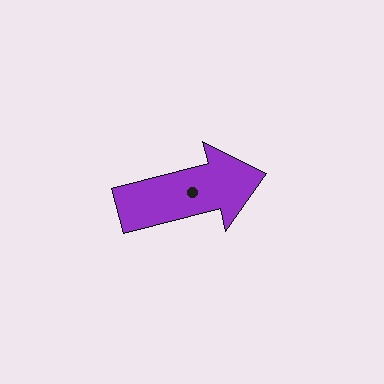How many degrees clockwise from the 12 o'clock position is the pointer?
Approximately 76 degrees.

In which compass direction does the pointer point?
East.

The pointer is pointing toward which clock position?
Roughly 3 o'clock.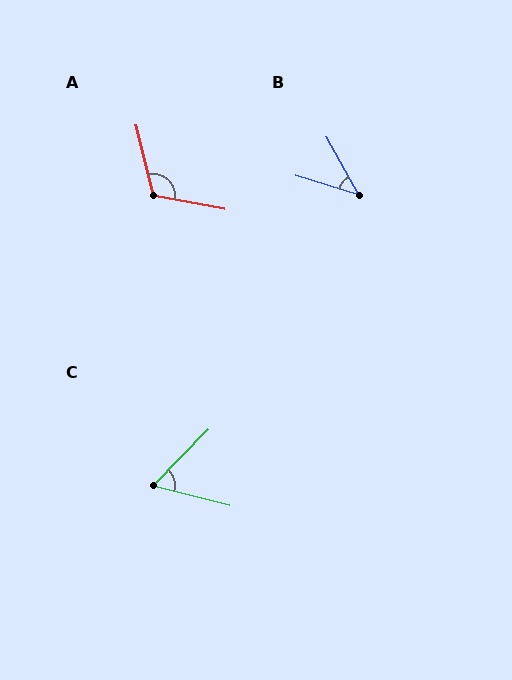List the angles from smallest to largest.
B (44°), C (60°), A (115°).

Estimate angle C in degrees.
Approximately 60 degrees.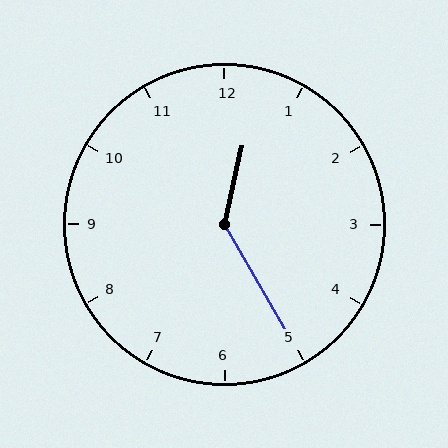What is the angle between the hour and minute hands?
Approximately 138 degrees.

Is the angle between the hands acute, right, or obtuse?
It is obtuse.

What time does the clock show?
12:25.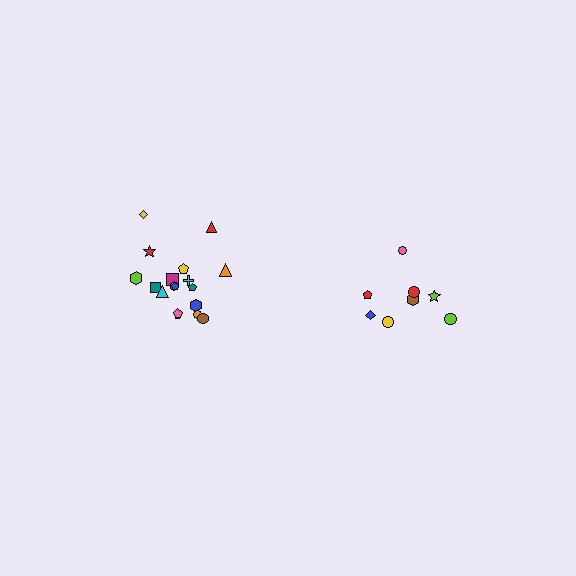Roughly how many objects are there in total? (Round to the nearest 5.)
Roughly 25 objects in total.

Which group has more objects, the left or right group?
The left group.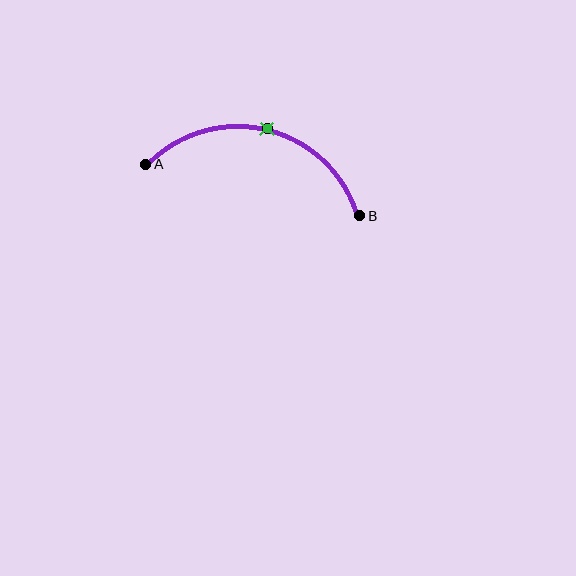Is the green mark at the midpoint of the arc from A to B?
Yes. The green mark lies on the arc at equal arc-length from both A and B — it is the arc midpoint.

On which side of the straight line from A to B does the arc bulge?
The arc bulges above the straight line connecting A and B.